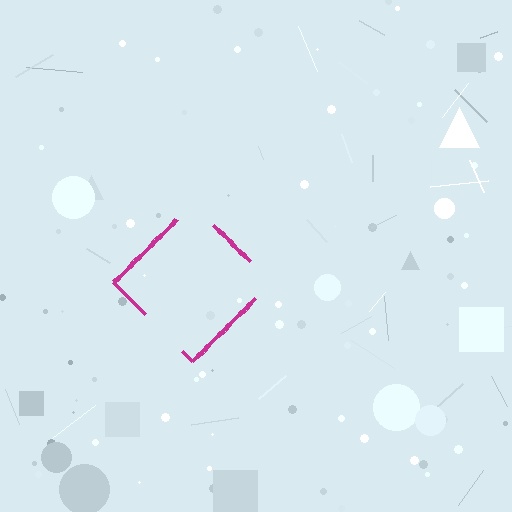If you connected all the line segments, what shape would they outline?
They would outline a diamond.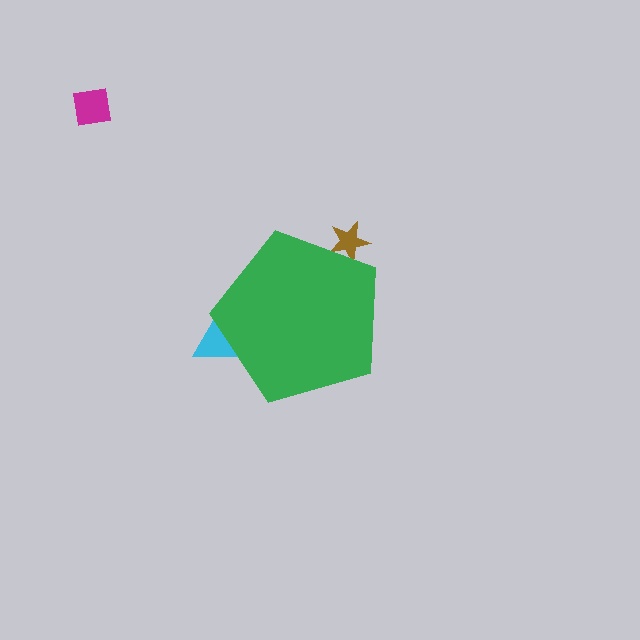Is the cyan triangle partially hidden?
Yes, the cyan triangle is partially hidden behind the green pentagon.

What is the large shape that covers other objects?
A green pentagon.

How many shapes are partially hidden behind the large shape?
2 shapes are partially hidden.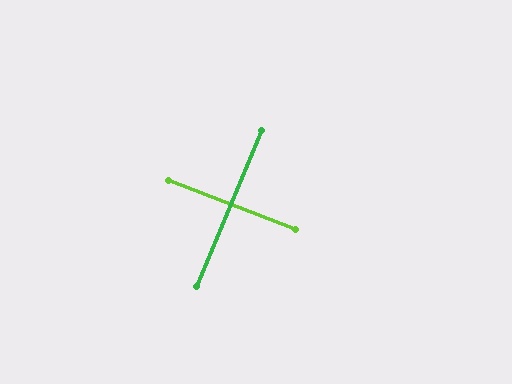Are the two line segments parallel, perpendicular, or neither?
Perpendicular — they meet at approximately 89°.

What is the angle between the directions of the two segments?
Approximately 89 degrees.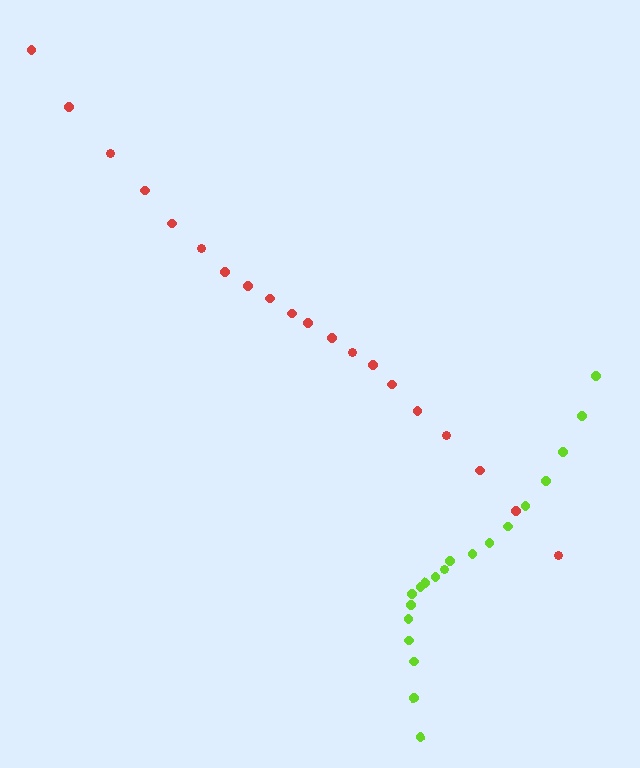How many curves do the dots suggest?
There are 2 distinct paths.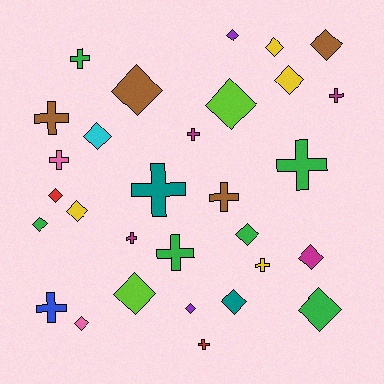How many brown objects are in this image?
There are 4 brown objects.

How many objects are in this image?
There are 30 objects.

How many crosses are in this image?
There are 13 crosses.